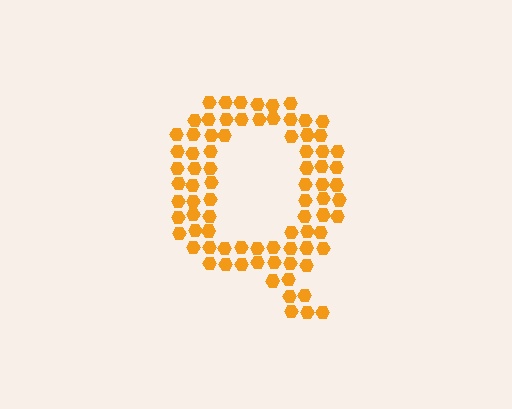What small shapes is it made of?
It is made of small hexagons.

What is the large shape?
The large shape is the letter Q.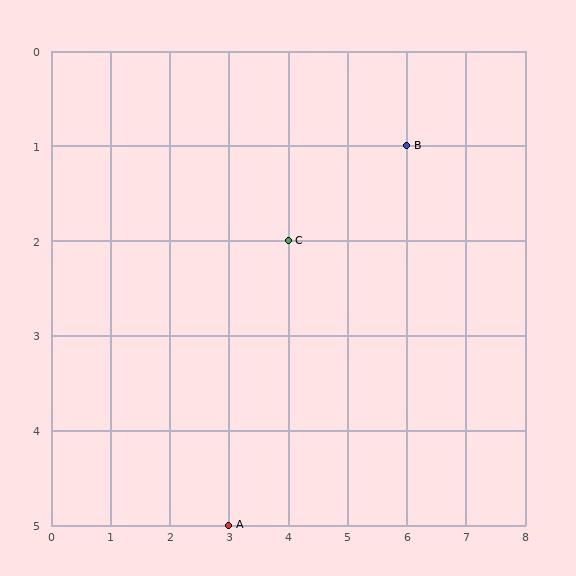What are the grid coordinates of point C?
Point C is at grid coordinates (4, 2).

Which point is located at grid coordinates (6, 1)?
Point B is at (6, 1).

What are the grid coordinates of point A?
Point A is at grid coordinates (3, 5).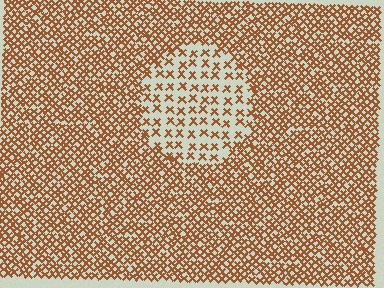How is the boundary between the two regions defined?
The boundary is defined by a change in element density (approximately 2.5x ratio). All elements are the same color, size, and shape.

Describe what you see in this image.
The image contains small brown elements arranged at two different densities. A circle-shaped region is visible where the elements are less densely packed than the surrounding area.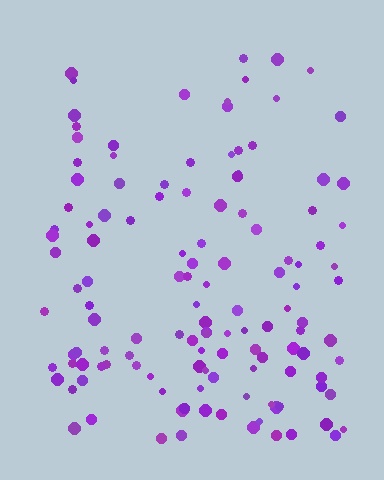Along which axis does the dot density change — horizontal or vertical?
Vertical.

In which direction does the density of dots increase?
From top to bottom, with the bottom side densest.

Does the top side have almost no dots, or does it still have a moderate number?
Still a moderate number, just noticeably fewer than the bottom.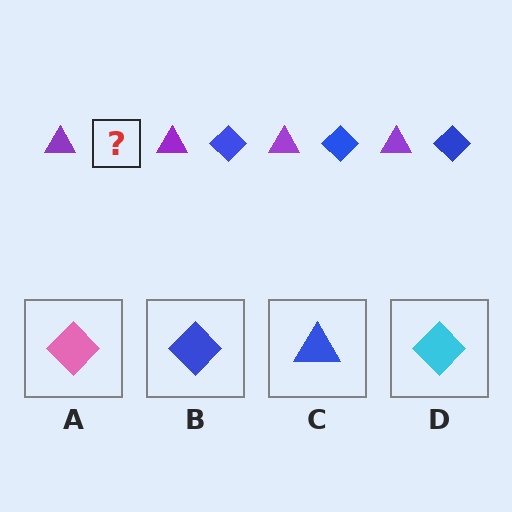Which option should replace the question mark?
Option B.